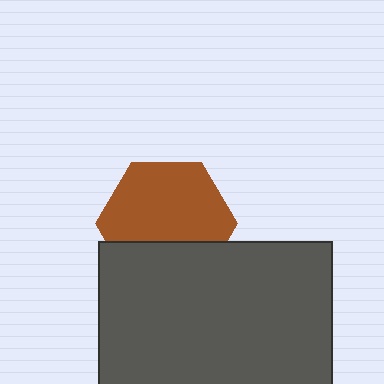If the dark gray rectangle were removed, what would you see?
You would see the complete brown hexagon.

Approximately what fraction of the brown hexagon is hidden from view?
Roughly 32% of the brown hexagon is hidden behind the dark gray rectangle.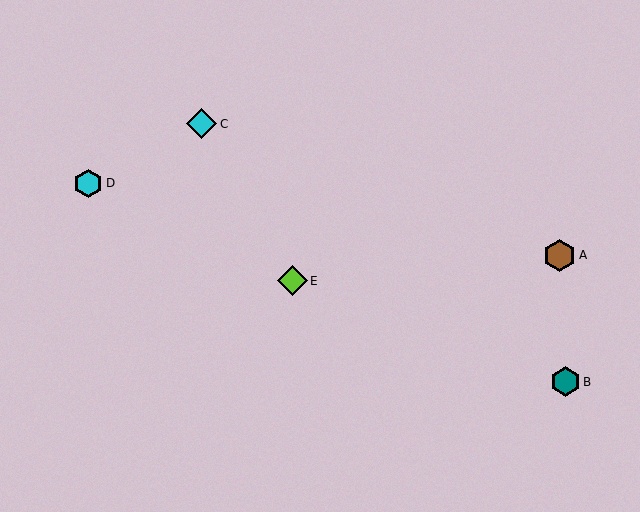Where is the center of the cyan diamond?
The center of the cyan diamond is at (202, 124).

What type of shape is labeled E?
Shape E is a lime diamond.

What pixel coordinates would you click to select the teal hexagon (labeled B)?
Click at (566, 382) to select the teal hexagon B.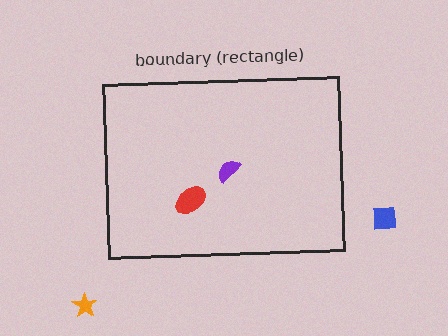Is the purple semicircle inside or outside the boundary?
Inside.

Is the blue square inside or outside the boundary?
Outside.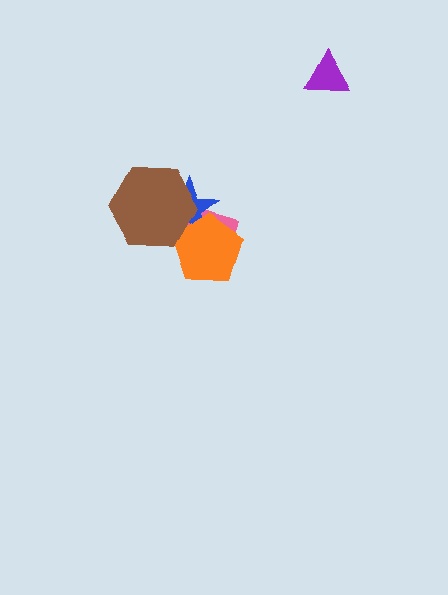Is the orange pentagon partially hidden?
Yes, it is partially covered by another shape.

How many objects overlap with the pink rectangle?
3 objects overlap with the pink rectangle.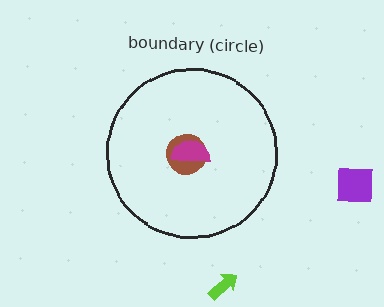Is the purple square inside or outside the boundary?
Outside.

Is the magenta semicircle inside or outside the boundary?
Inside.